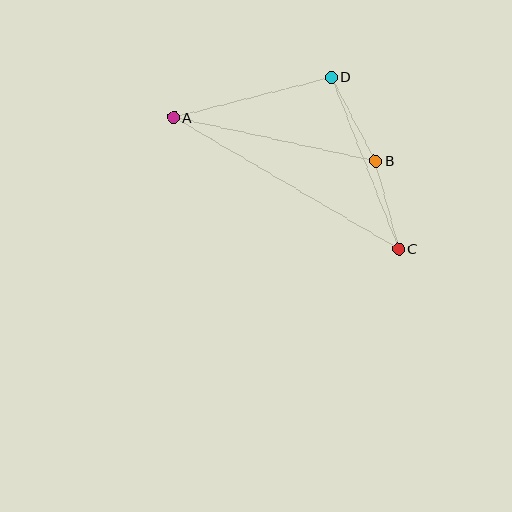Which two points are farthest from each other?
Points A and C are farthest from each other.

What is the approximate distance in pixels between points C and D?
The distance between C and D is approximately 184 pixels.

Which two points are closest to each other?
Points B and C are closest to each other.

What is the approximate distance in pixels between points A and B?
The distance between A and B is approximately 206 pixels.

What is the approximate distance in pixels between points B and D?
The distance between B and D is approximately 95 pixels.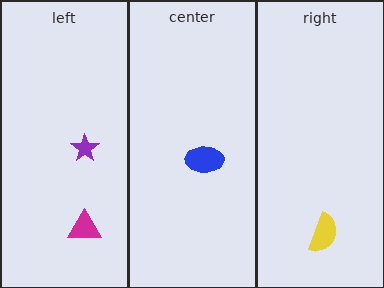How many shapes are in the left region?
2.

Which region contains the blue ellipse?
The center region.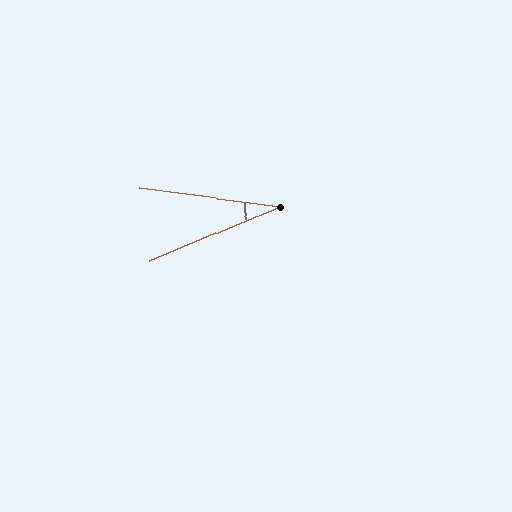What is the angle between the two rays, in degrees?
Approximately 30 degrees.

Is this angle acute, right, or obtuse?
It is acute.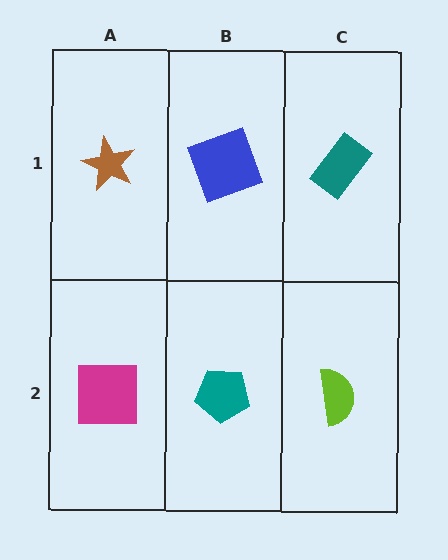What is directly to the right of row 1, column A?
A blue square.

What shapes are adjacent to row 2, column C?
A teal rectangle (row 1, column C), a teal pentagon (row 2, column B).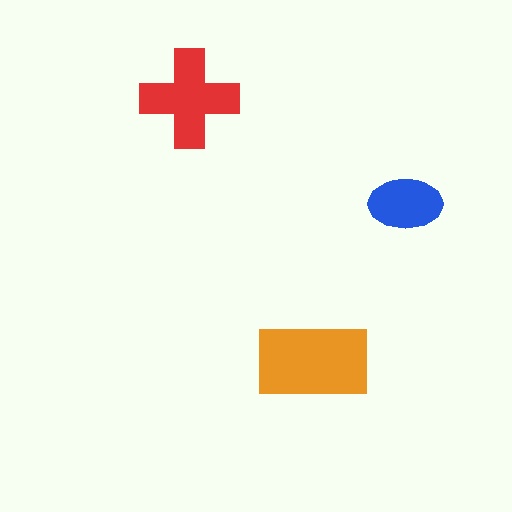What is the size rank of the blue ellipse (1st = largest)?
3rd.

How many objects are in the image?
There are 3 objects in the image.